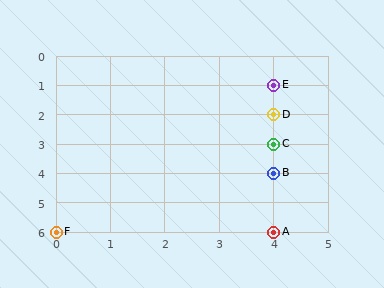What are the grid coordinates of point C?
Point C is at grid coordinates (4, 3).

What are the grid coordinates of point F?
Point F is at grid coordinates (0, 6).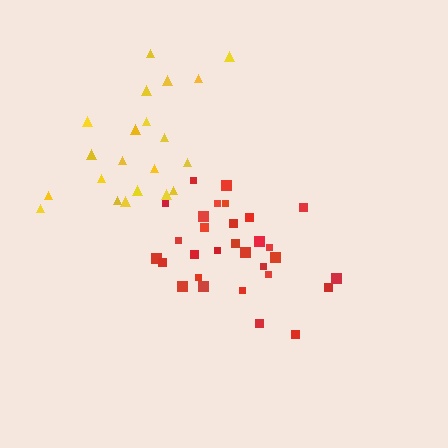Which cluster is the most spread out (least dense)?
Yellow.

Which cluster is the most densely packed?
Red.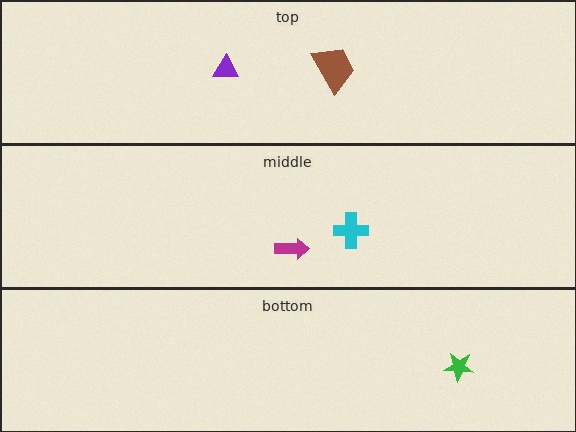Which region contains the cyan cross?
The middle region.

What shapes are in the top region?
The purple triangle, the brown trapezoid.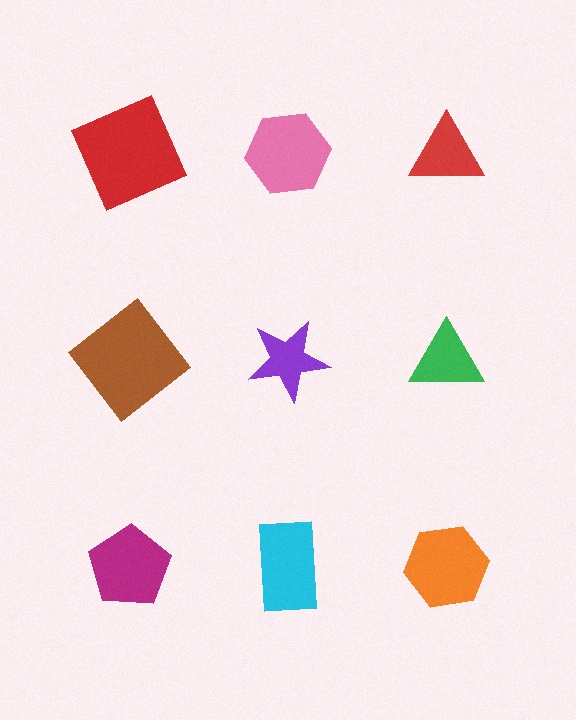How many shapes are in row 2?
3 shapes.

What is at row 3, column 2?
A cyan rectangle.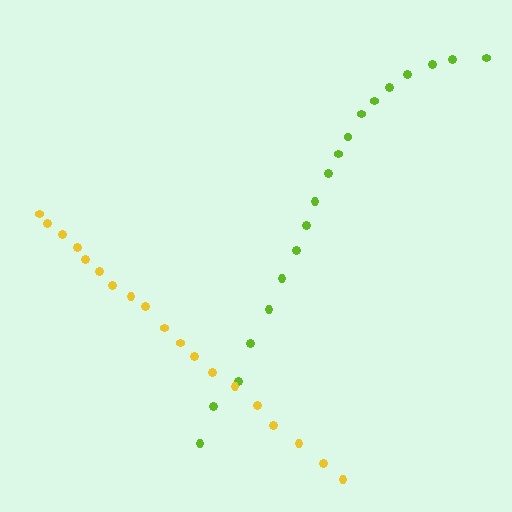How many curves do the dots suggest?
There are 2 distinct paths.